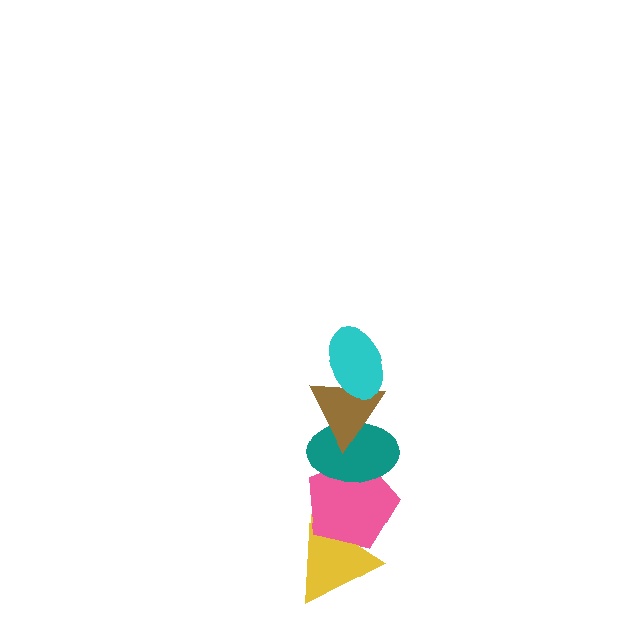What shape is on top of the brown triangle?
The cyan ellipse is on top of the brown triangle.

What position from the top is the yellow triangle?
The yellow triangle is 5th from the top.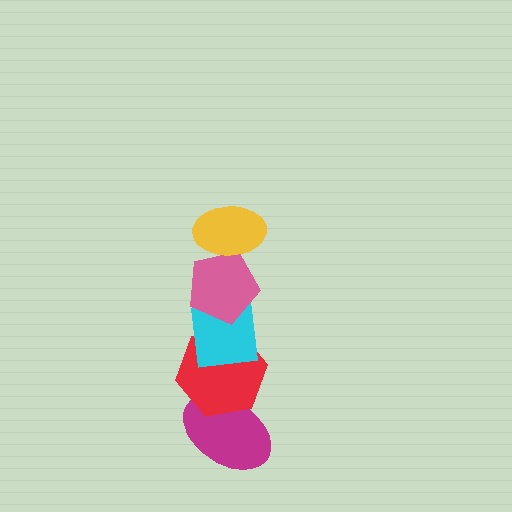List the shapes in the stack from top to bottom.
From top to bottom: the yellow ellipse, the pink pentagon, the cyan square, the red hexagon, the magenta ellipse.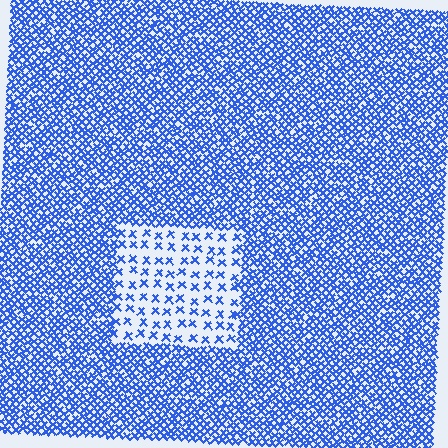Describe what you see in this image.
The image contains small blue elements arranged at two different densities. A rectangle-shaped region is visible where the elements are less densely packed than the surrounding area.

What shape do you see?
I see a rectangle.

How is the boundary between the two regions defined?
The boundary is defined by a change in element density (approximately 3.0x ratio). All elements are the same color, size, and shape.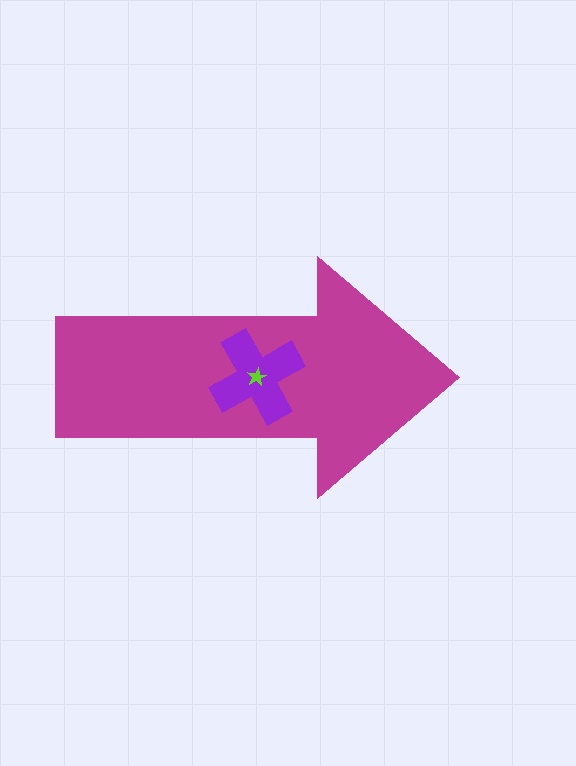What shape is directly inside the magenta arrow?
The purple cross.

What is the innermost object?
The lime star.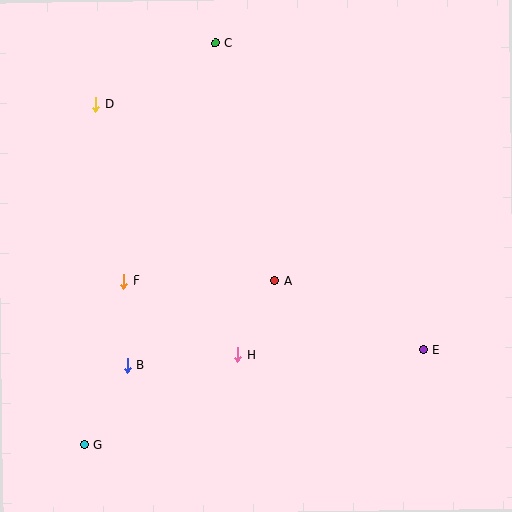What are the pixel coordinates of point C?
Point C is at (215, 43).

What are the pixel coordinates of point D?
Point D is at (96, 104).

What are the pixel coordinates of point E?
Point E is at (423, 350).